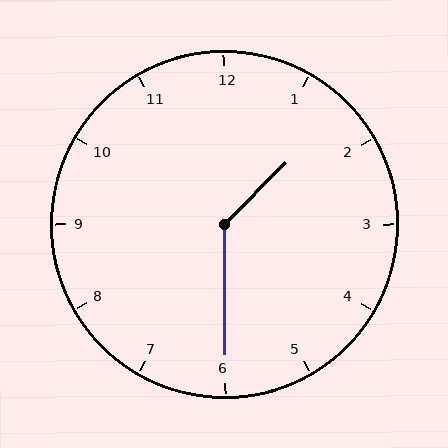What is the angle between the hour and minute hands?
Approximately 135 degrees.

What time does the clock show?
1:30.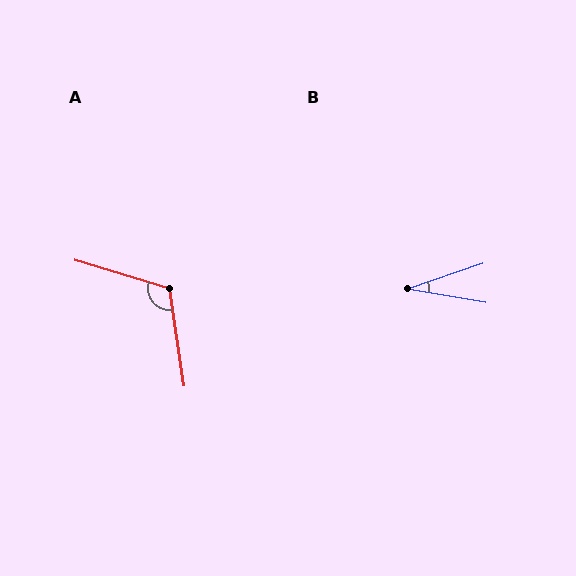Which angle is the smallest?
B, at approximately 28 degrees.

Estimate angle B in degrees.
Approximately 28 degrees.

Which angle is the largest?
A, at approximately 115 degrees.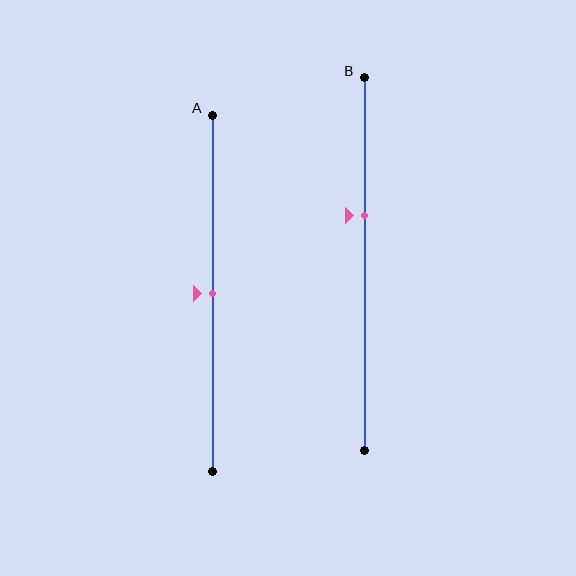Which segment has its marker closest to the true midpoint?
Segment A has its marker closest to the true midpoint.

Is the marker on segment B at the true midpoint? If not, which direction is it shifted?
No, the marker on segment B is shifted upward by about 13% of the segment length.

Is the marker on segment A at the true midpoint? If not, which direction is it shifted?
Yes, the marker on segment A is at the true midpoint.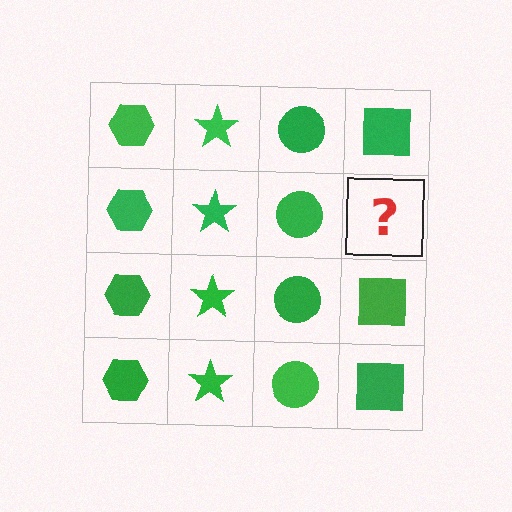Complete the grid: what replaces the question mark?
The question mark should be replaced with a green square.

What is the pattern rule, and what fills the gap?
The rule is that each column has a consistent shape. The gap should be filled with a green square.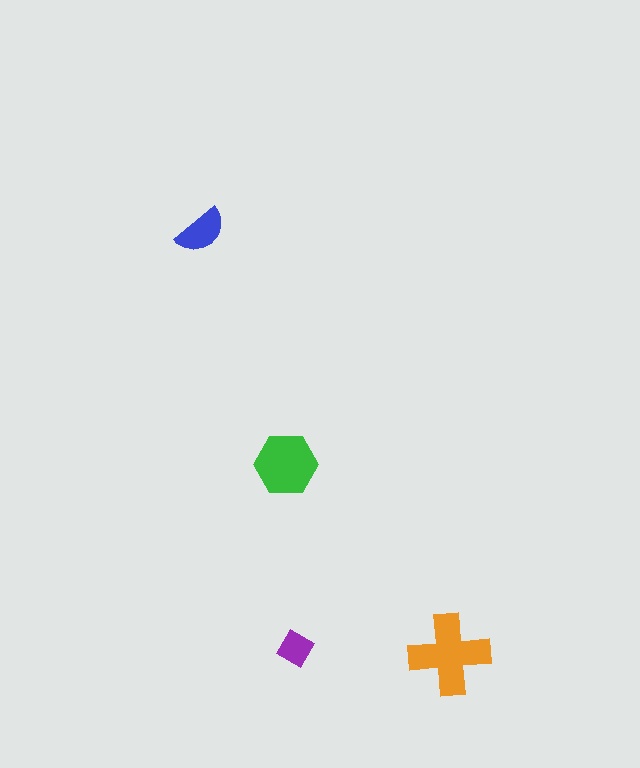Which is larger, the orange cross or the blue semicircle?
The orange cross.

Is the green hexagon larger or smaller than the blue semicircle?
Larger.